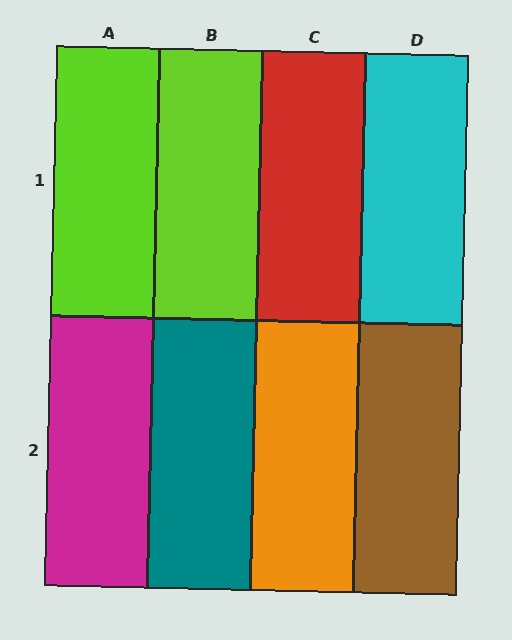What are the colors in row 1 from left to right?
Lime, lime, red, cyan.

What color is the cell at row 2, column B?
Teal.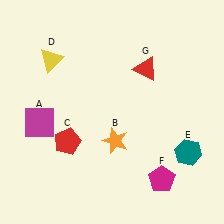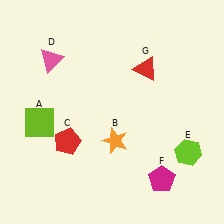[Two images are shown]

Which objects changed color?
A changed from magenta to lime. D changed from yellow to pink. E changed from teal to lime.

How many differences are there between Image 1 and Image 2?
There are 3 differences between the two images.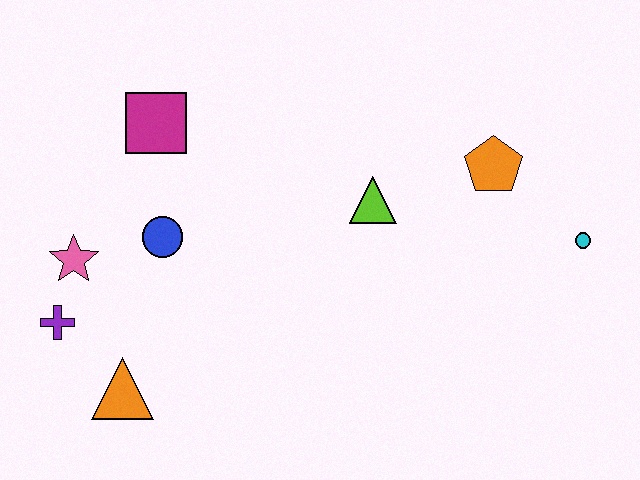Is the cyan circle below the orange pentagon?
Yes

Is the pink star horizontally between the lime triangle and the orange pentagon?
No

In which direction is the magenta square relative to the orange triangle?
The magenta square is above the orange triangle.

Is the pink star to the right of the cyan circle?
No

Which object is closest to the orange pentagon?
The cyan circle is closest to the orange pentagon.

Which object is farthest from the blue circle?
The cyan circle is farthest from the blue circle.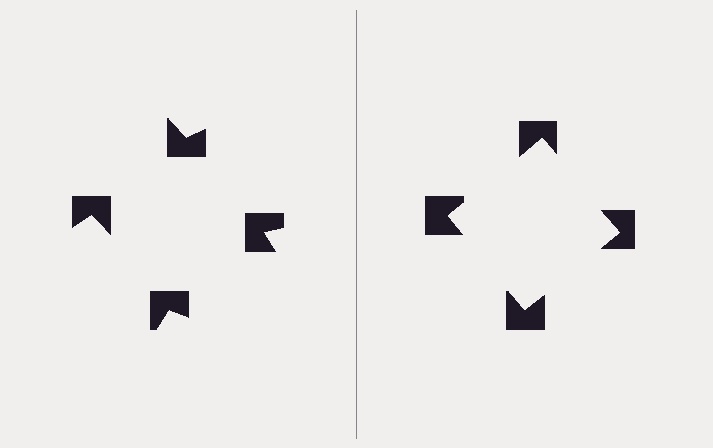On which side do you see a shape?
An illusory square appears on the right side. On the left side the wedge cuts are rotated, so no coherent shape forms.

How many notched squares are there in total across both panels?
8 — 4 on each side.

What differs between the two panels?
The notched squares are positioned identically on both sides; only the wedge orientations differ. On the right they align to a square; on the left they are misaligned.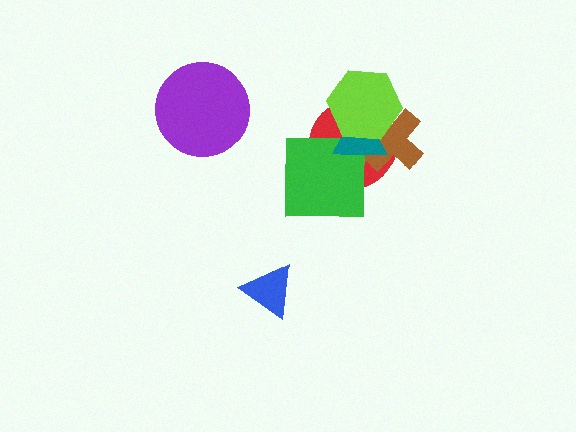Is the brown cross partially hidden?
Yes, it is partially covered by another shape.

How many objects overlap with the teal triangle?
4 objects overlap with the teal triangle.